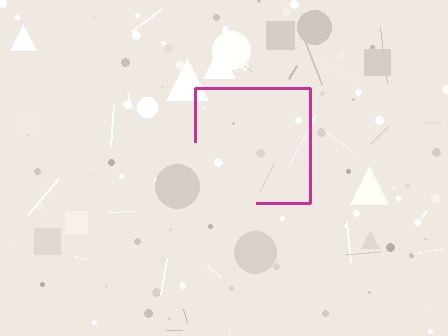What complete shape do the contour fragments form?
The contour fragments form a square.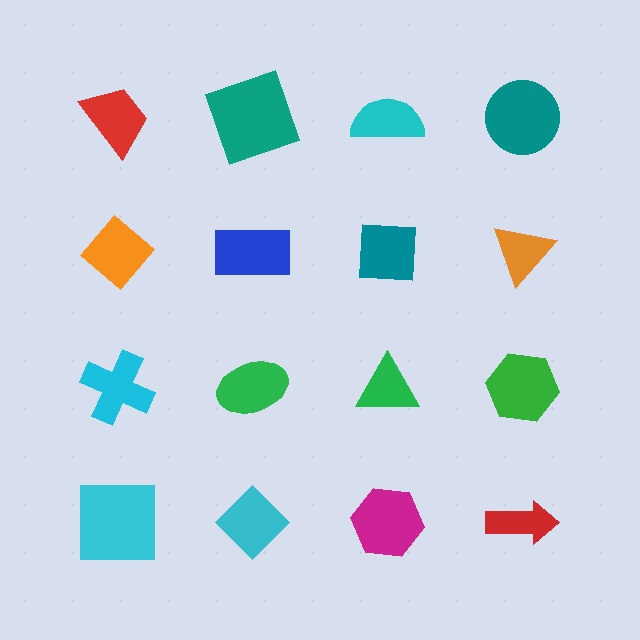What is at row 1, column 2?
A teal square.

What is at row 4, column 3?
A magenta hexagon.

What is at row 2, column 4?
An orange triangle.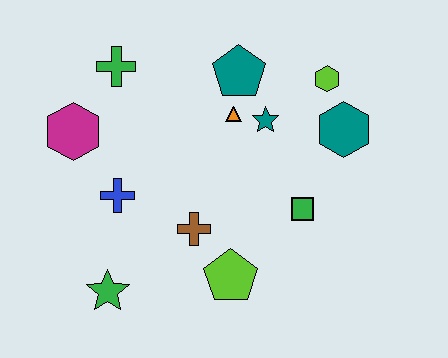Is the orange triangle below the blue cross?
No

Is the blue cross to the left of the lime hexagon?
Yes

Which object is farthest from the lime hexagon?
The green star is farthest from the lime hexagon.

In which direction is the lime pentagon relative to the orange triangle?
The lime pentagon is below the orange triangle.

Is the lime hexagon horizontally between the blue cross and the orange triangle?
No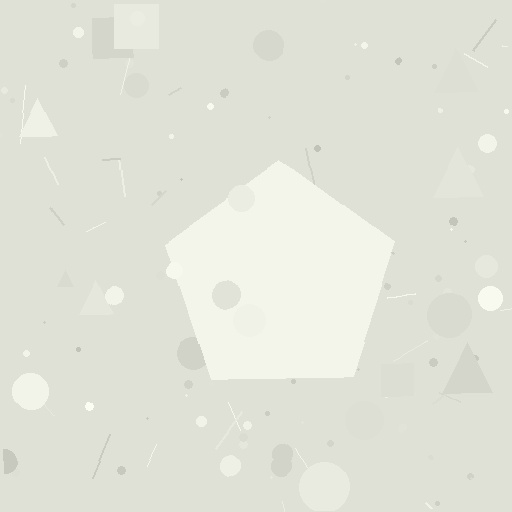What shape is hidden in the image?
A pentagon is hidden in the image.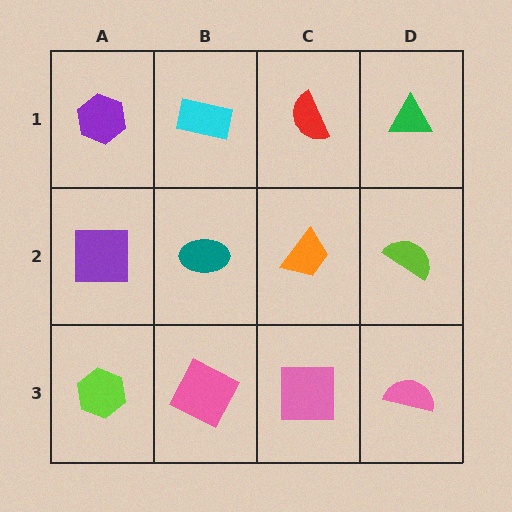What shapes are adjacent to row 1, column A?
A purple square (row 2, column A), a cyan rectangle (row 1, column B).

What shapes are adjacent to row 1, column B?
A teal ellipse (row 2, column B), a purple hexagon (row 1, column A), a red semicircle (row 1, column C).